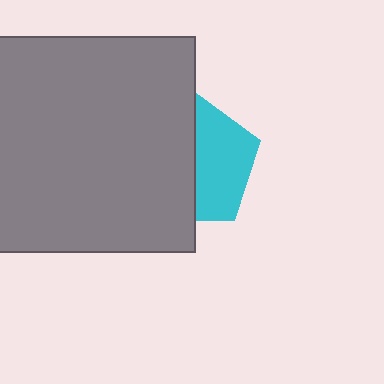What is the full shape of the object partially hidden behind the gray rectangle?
The partially hidden object is a cyan pentagon.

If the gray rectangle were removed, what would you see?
You would see the complete cyan pentagon.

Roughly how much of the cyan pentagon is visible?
About half of it is visible (roughly 47%).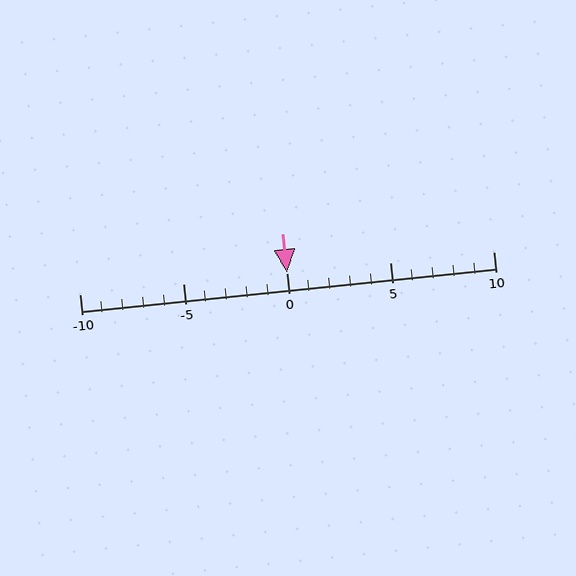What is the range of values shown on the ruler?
The ruler shows values from -10 to 10.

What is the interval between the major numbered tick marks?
The major tick marks are spaced 5 units apart.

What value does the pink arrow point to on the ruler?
The pink arrow points to approximately 0.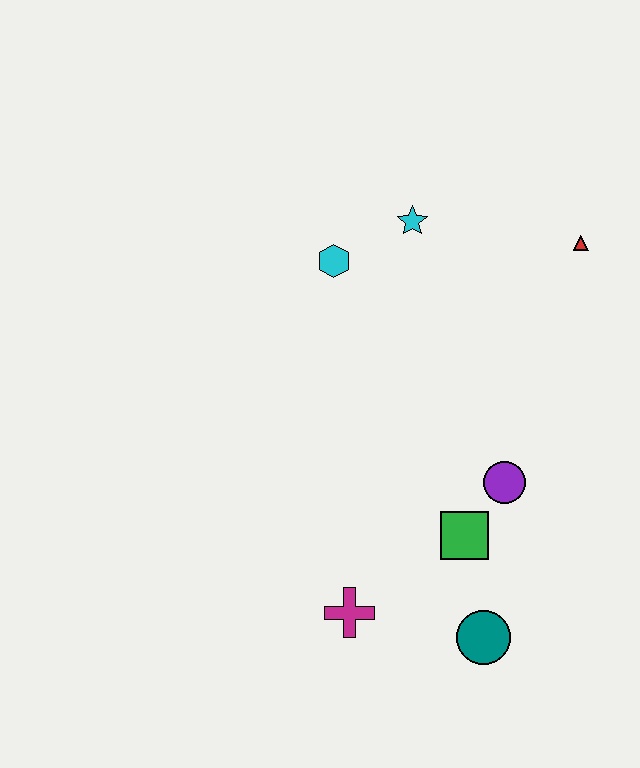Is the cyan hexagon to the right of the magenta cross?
No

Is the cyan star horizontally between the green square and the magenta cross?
Yes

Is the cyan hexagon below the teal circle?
No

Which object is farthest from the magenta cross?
The red triangle is farthest from the magenta cross.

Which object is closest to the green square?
The purple circle is closest to the green square.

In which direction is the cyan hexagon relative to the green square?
The cyan hexagon is above the green square.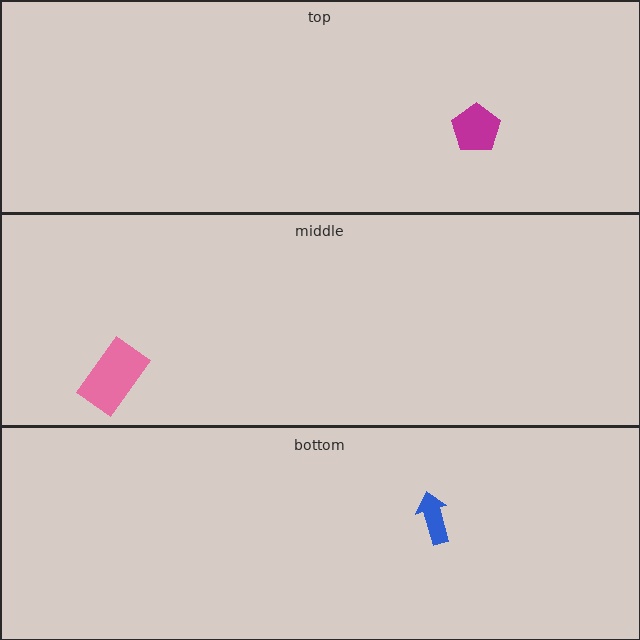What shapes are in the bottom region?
The blue arrow.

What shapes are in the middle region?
The pink rectangle.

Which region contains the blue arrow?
The bottom region.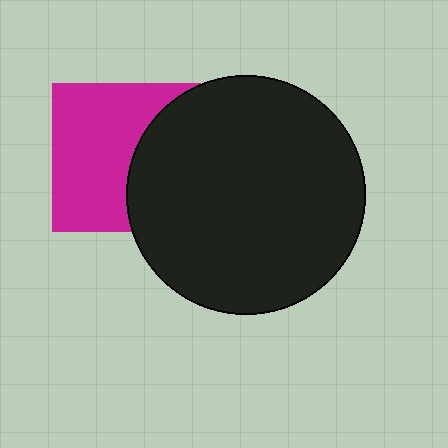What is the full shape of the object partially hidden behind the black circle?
The partially hidden object is a magenta square.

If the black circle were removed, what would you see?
You would see the complete magenta square.